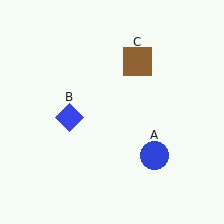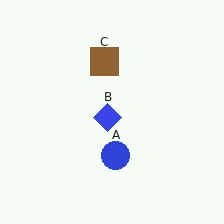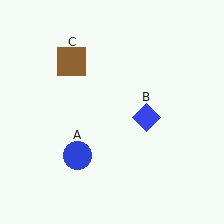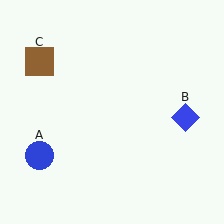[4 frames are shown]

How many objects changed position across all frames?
3 objects changed position: blue circle (object A), blue diamond (object B), brown square (object C).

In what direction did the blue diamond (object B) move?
The blue diamond (object B) moved right.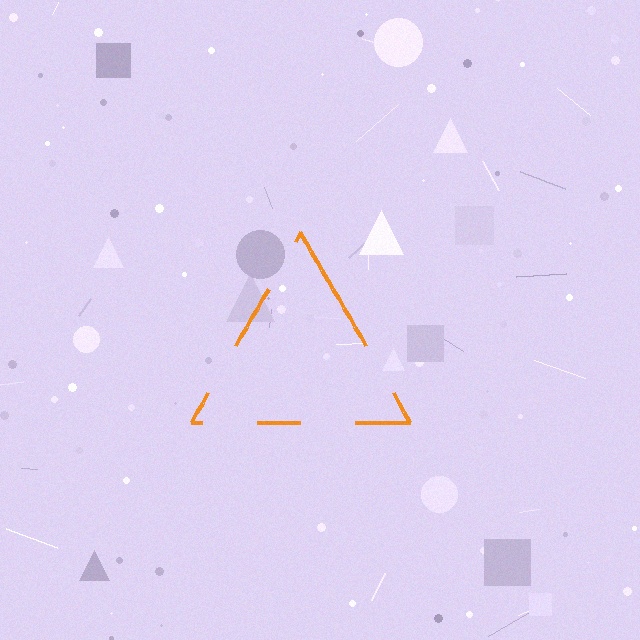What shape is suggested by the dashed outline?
The dashed outline suggests a triangle.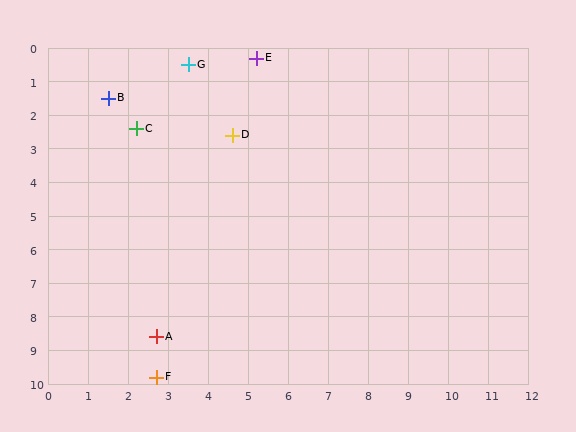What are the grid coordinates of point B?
Point B is at approximately (1.5, 1.5).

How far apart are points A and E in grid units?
Points A and E are about 8.7 grid units apart.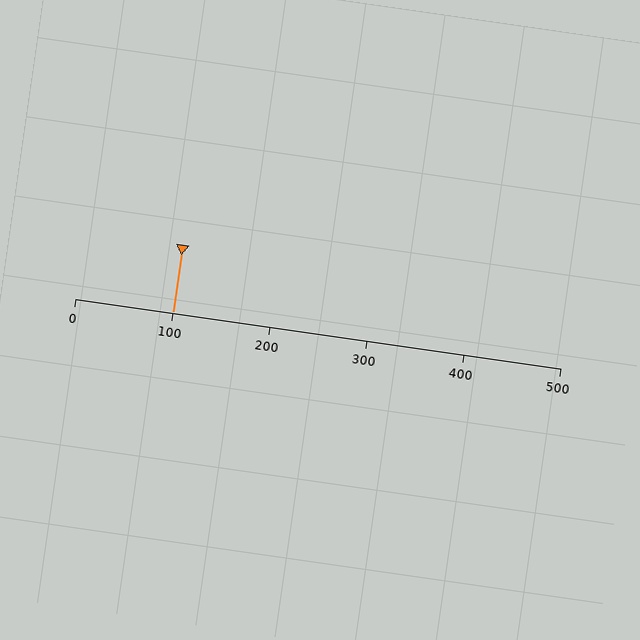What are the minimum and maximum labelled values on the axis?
The axis runs from 0 to 500.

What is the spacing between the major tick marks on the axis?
The major ticks are spaced 100 apart.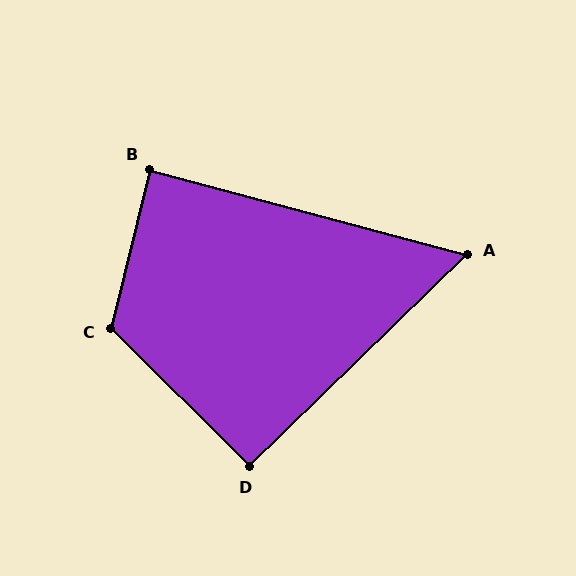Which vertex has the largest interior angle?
C, at approximately 121 degrees.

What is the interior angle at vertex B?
Approximately 89 degrees (approximately right).